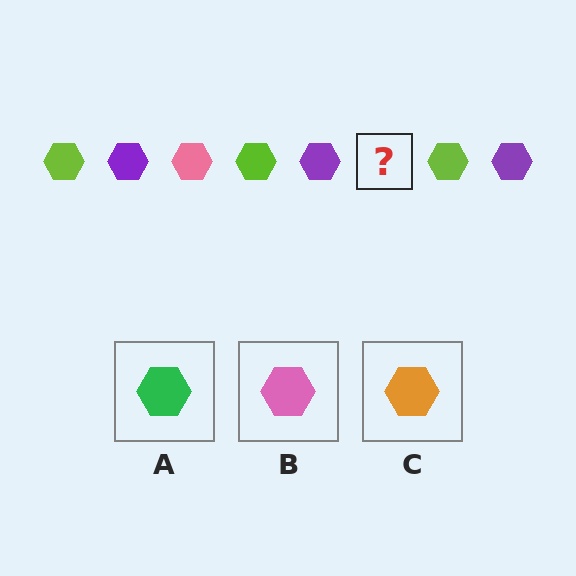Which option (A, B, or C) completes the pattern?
B.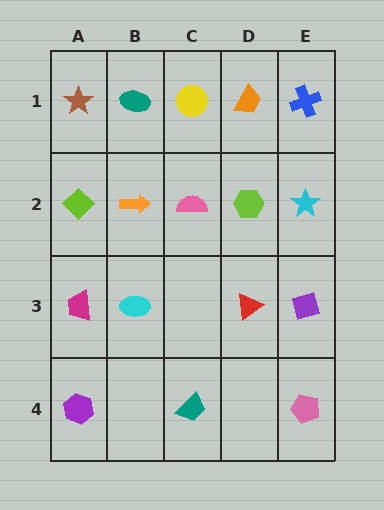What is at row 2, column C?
A pink semicircle.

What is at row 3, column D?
A red triangle.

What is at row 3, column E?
A purple diamond.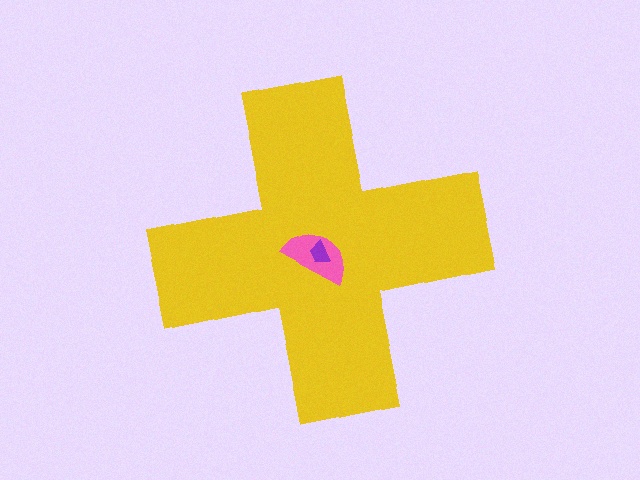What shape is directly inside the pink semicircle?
The purple trapezoid.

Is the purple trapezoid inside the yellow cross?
Yes.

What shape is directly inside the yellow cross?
The pink semicircle.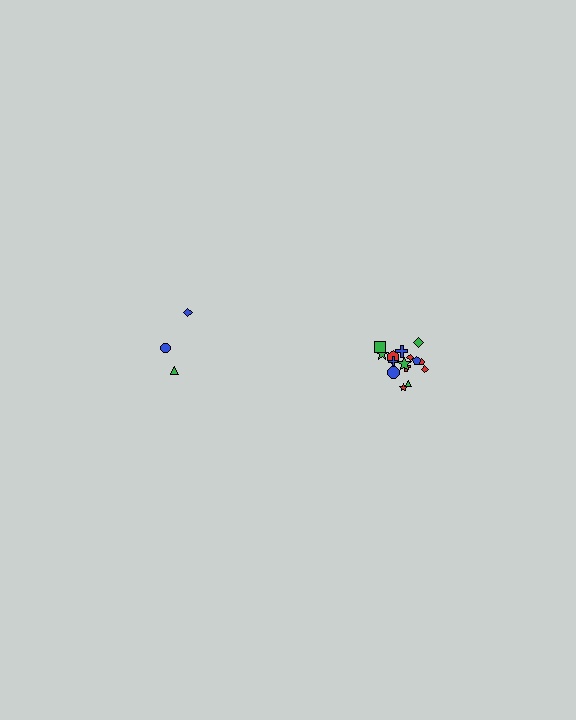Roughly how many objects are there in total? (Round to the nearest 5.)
Roughly 20 objects in total.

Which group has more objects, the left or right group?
The right group.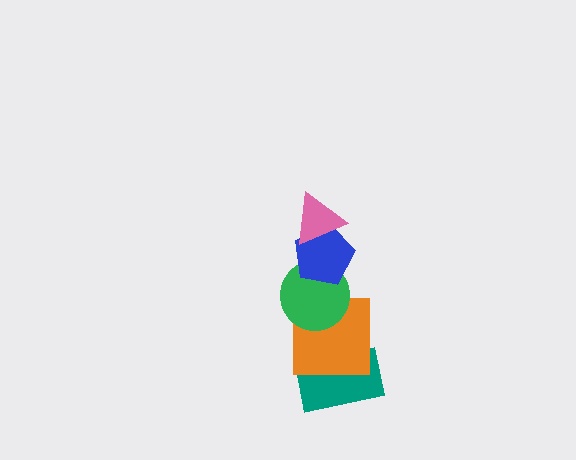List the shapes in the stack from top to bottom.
From top to bottom: the pink triangle, the blue pentagon, the green circle, the orange square, the teal rectangle.